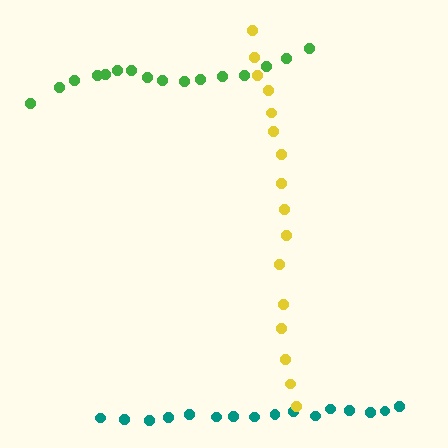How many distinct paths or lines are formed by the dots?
There are 3 distinct paths.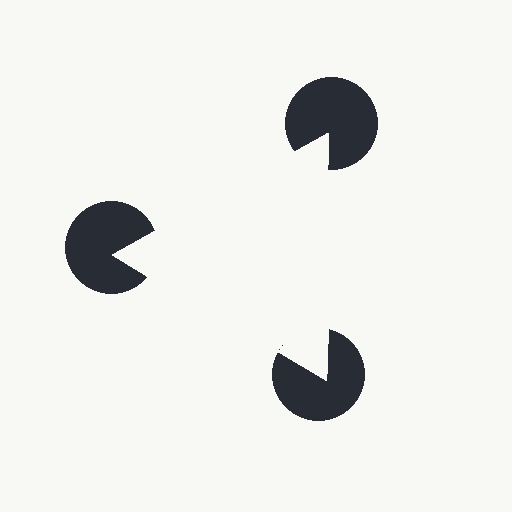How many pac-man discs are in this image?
There are 3 — one at each vertex of the illusory triangle.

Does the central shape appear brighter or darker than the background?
It typically appears slightly brighter than the background, even though no actual brightness change is drawn.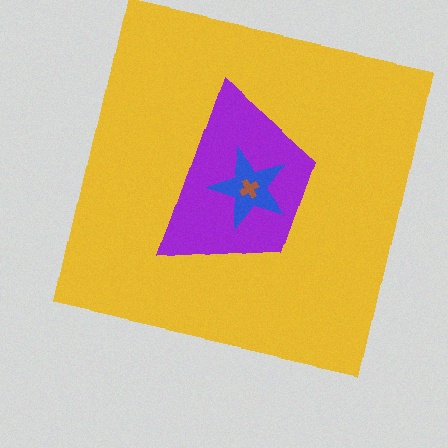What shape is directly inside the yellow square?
The purple trapezoid.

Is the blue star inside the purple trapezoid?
Yes.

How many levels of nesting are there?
4.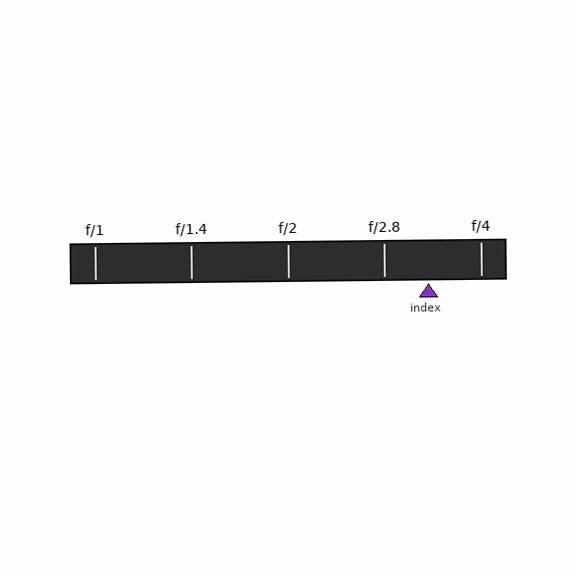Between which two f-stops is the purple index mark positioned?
The index mark is between f/2.8 and f/4.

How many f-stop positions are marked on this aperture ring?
There are 5 f-stop positions marked.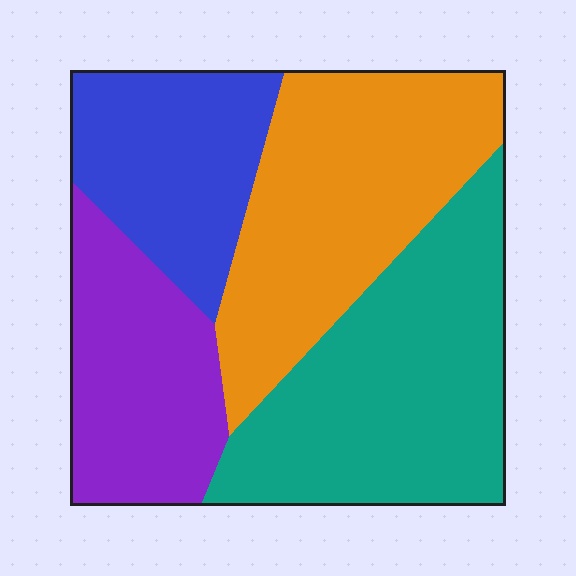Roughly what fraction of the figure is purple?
Purple takes up about one fifth (1/5) of the figure.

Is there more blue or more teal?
Teal.